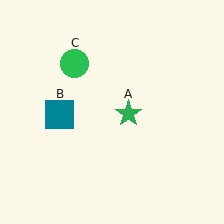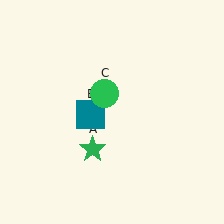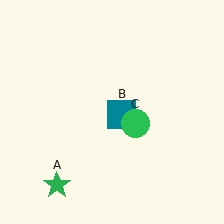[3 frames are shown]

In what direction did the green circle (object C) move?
The green circle (object C) moved down and to the right.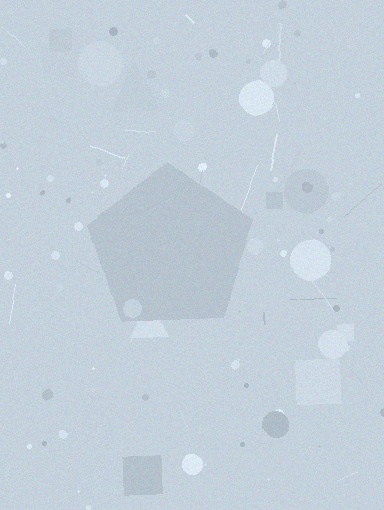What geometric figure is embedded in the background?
A pentagon is embedded in the background.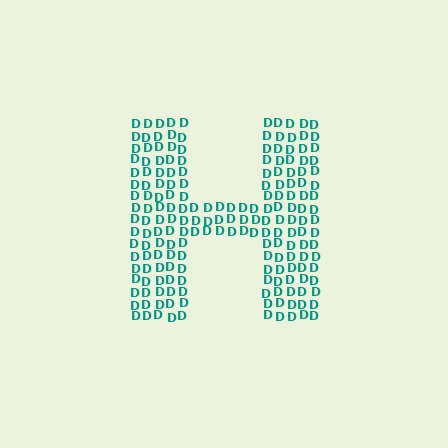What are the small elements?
The small elements are letter D's.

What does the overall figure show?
The overall figure shows the letter H.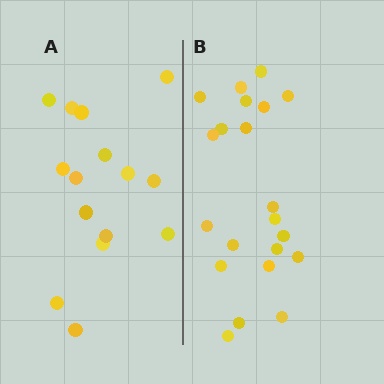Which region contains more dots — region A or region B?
Region B (the right region) has more dots.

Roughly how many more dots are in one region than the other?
Region B has about 6 more dots than region A.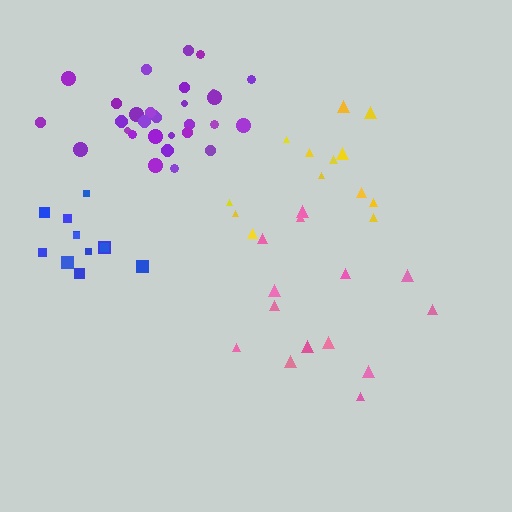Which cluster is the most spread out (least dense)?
Yellow.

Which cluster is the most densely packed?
Blue.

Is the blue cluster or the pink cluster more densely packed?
Blue.